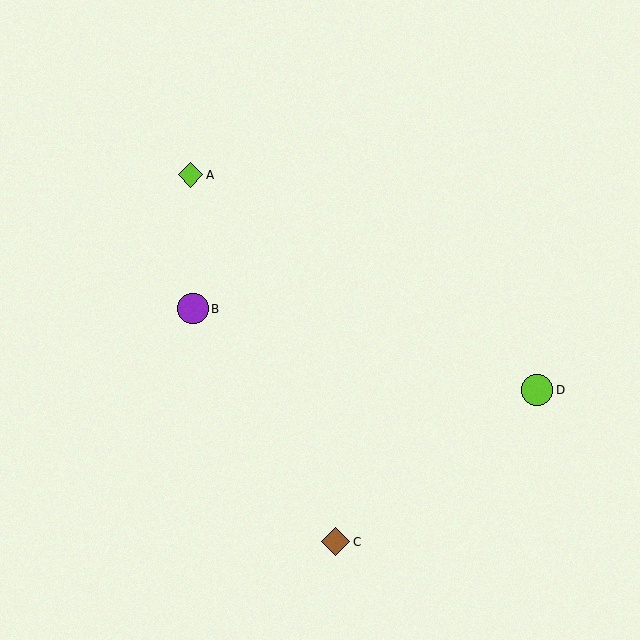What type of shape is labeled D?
Shape D is a lime circle.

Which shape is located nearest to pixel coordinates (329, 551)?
The brown diamond (labeled C) at (336, 542) is nearest to that location.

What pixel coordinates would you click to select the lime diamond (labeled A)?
Click at (191, 175) to select the lime diamond A.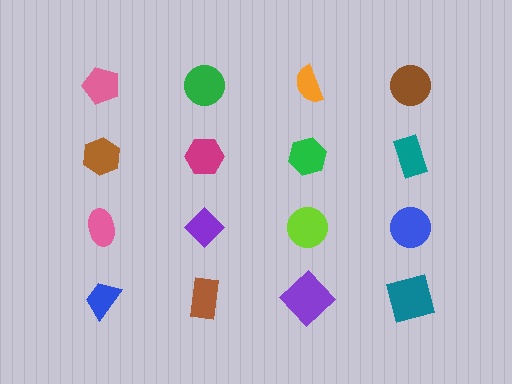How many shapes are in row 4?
4 shapes.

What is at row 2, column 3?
A green hexagon.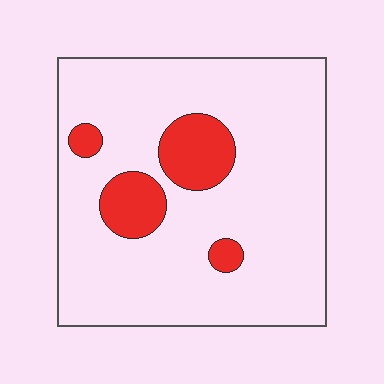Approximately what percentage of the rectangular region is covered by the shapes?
Approximately 15%.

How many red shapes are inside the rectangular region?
4.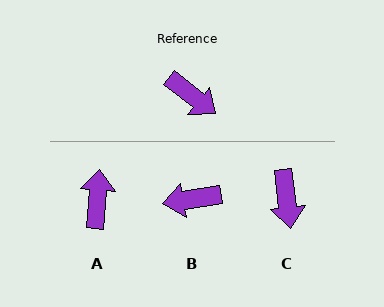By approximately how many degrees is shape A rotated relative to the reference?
Approximately 124 degrees counter-clockwise.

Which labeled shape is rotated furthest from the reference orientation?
B, about 133 degrees away.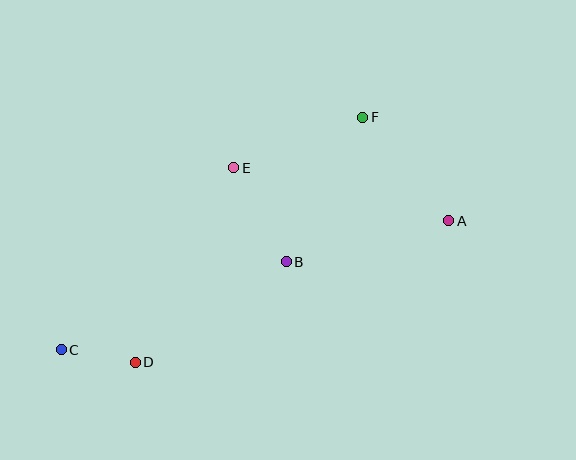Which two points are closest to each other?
Points C and D are closest to each other.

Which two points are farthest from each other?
Points A and C are farthest from each other.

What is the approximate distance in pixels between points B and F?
The distance between B and F is approximately 163 pixels.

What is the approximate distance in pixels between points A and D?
The distance between A and D is approximately 344 pixels.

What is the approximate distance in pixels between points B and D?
The distance between B and D is approximately 182 pixels.